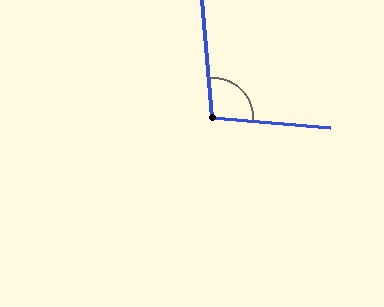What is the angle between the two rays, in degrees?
Approximately 100 degrees.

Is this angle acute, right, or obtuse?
It is obtuse.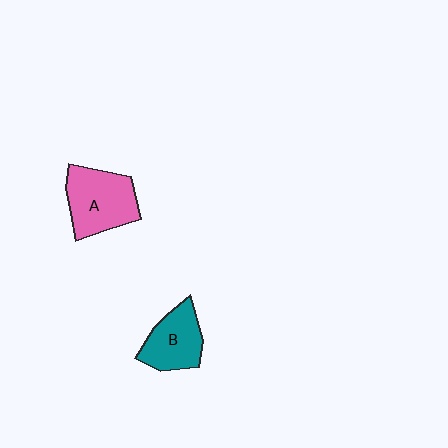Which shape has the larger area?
Shape A (pink).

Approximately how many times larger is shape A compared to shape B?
Approximately 1.3 times.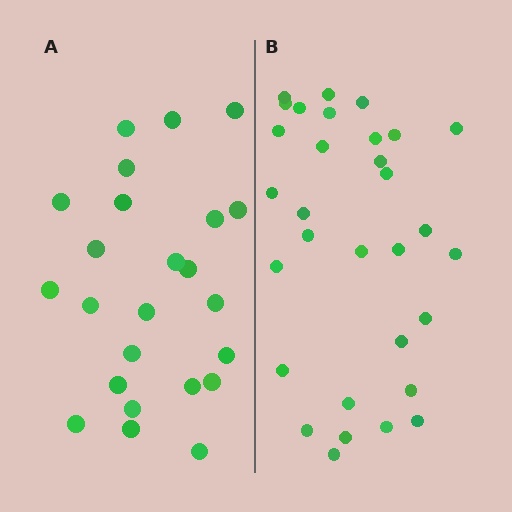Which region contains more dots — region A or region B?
Region B (the right region) has more dots.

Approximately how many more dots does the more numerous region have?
Region B has roughly 8 or so more dots than region A.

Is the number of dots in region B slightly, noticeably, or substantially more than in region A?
Region B has noticeably more, but not dramatically so. The ratio is roughly 1.3 to 1.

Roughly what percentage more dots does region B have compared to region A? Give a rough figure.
About 30% more.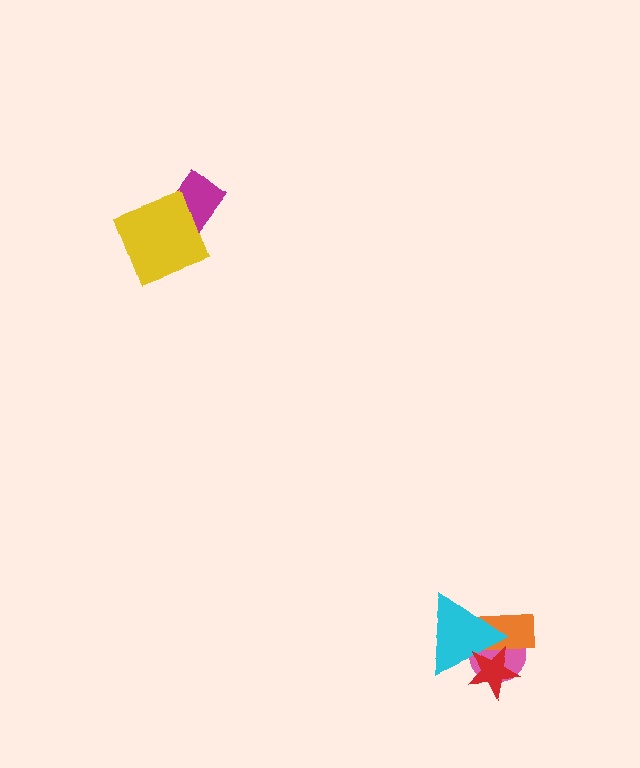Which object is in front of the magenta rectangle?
The yellow square is in front of the magenta rectangle.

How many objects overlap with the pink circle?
3 objects overlap with the pink circle.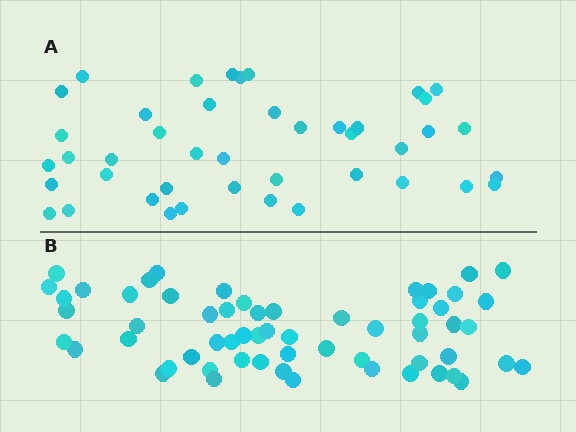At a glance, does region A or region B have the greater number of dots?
Region B (the bottom region) has more dots.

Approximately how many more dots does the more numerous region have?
Region B has approximately 15 more dots than region A.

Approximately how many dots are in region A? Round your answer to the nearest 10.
About 40 dots. (The exact count is 43, which rounds to 40.)